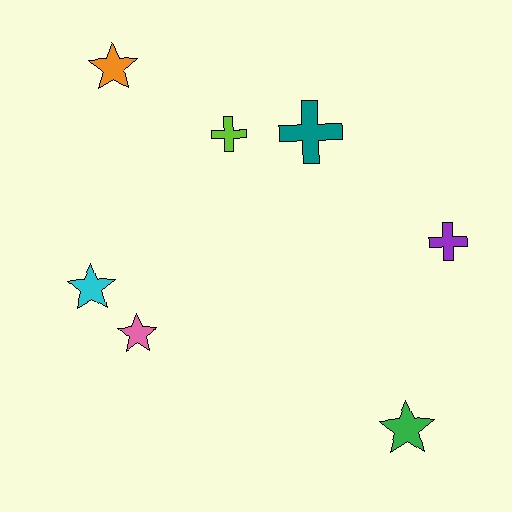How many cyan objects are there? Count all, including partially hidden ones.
There is 1 cyan object.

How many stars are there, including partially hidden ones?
There are 4 stars.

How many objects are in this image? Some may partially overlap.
There are 7 objects.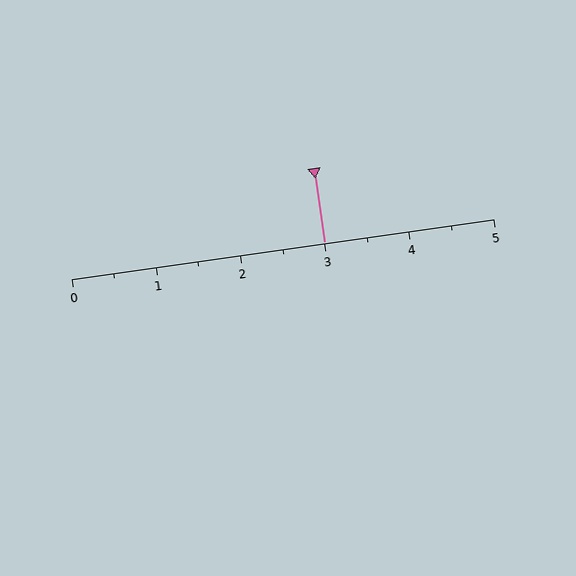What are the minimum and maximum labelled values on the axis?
The axis runs from 0 to 5.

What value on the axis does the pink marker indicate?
The marker indicates approximately 3.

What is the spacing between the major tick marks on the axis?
The major ticks are spaced 1 apart.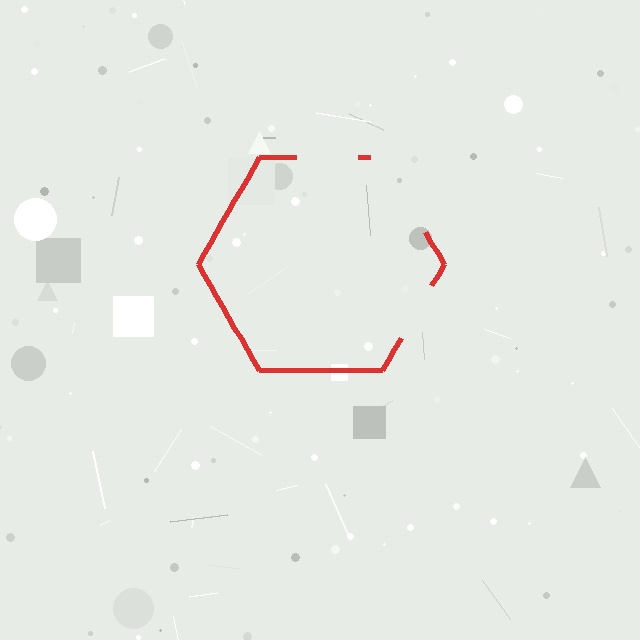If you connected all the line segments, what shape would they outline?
They would outline a hexagon.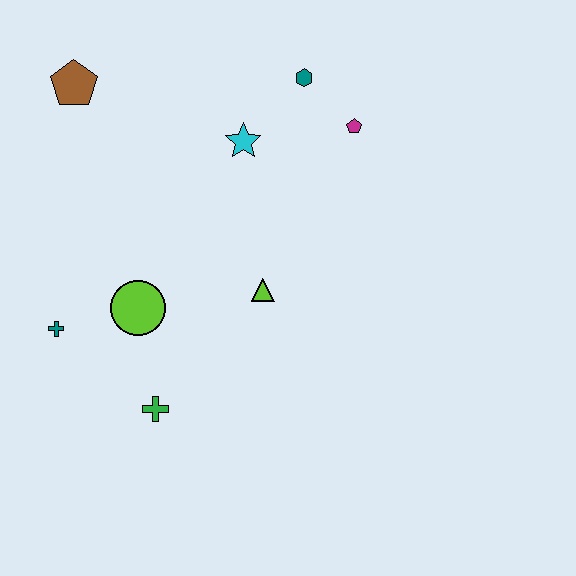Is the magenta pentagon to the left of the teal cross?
No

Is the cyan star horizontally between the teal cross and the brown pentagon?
No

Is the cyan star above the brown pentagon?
No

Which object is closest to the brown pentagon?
The cyan star is closest to the brown pentagon.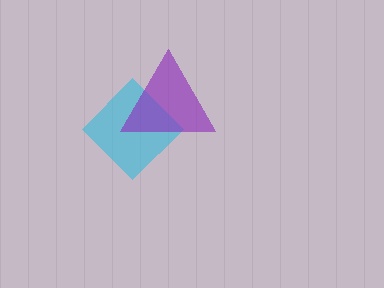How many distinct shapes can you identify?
There are 2 distinct shapes: a cyan diamond, a purple triangle.